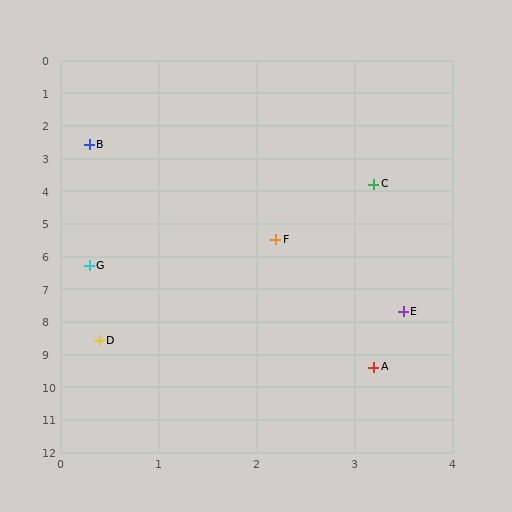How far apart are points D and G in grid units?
Points D and G are about 2.3 grid units apart.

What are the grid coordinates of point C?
Point C is at approximately (3.2, 3.8).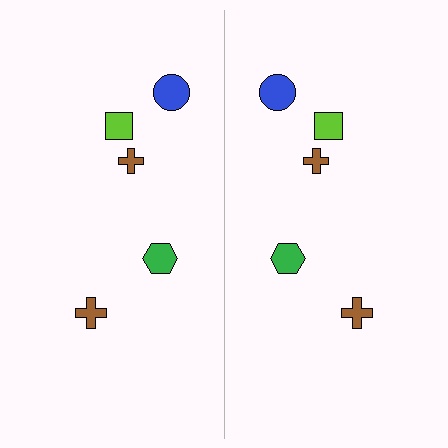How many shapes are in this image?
There are 10 shapes in this image.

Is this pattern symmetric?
Yes, this pattern has bilateral (reflection) symmetry.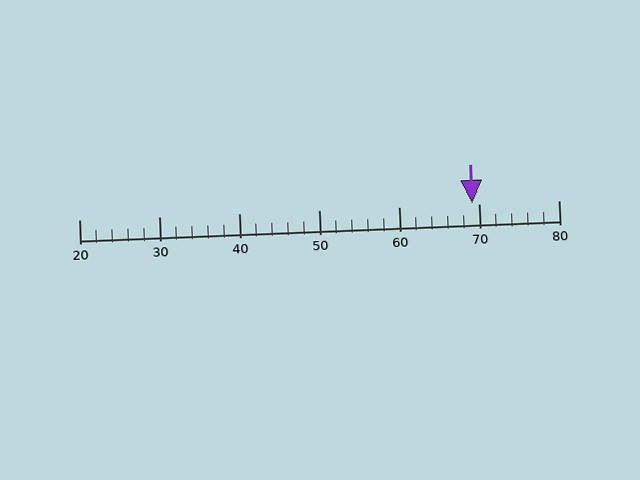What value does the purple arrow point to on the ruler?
The purple arrow points to approximately 69.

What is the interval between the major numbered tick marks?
The major tick marks are spaced 10 units apart.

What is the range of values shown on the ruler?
The ruler shows values from 20 to 80.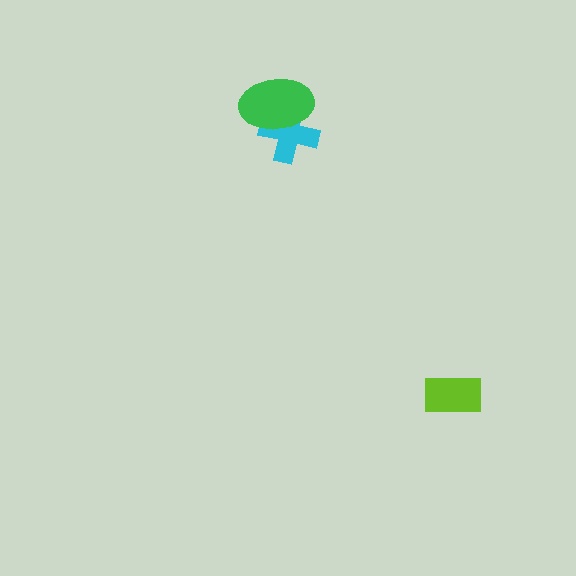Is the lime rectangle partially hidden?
No, no other shape covers it.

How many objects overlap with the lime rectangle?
0 objects overlap with the lime rectangle.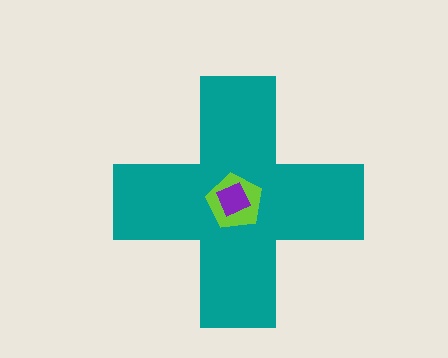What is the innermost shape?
The purple diamond.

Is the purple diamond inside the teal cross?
Yes.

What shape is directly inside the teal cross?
The lime pentagon.